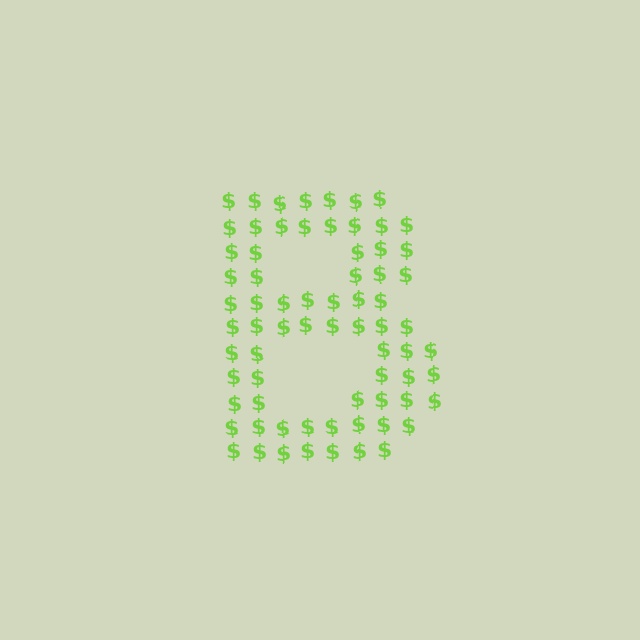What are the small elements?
The small elements are dollar signs.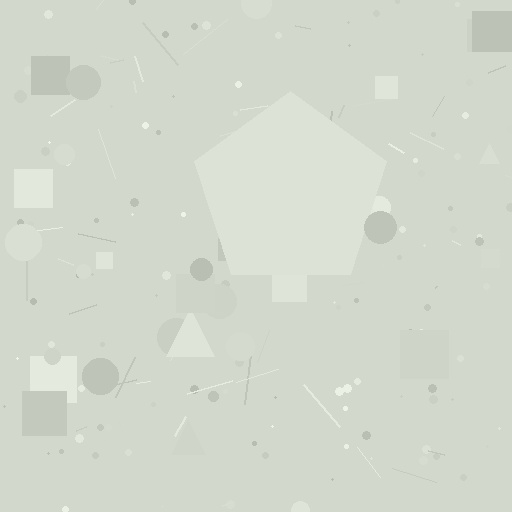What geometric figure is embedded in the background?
A pentagon is embedded in the background.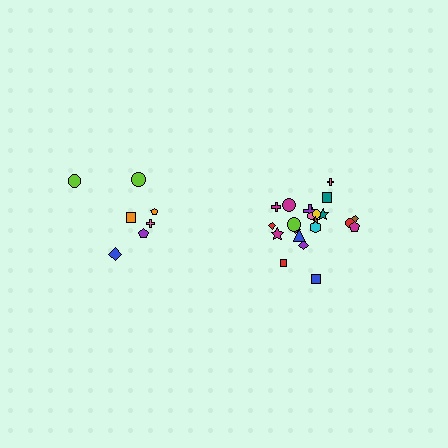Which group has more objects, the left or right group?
The right group.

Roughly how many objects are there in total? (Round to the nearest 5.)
Roughly 30 objects in total.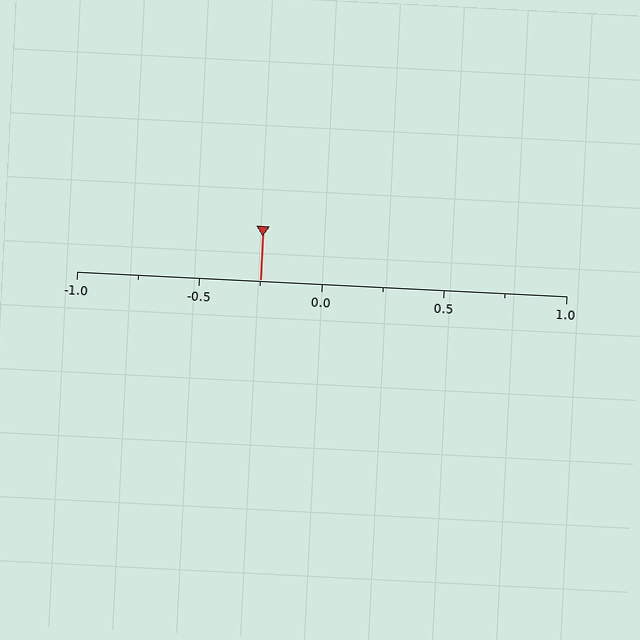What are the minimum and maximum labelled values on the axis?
The axis runs from -1.0 to 1.0.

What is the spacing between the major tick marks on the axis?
The major ticks are spaced 0.5 apart.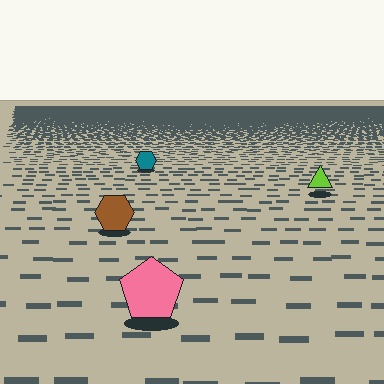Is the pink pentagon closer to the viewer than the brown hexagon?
Yes. The pink pentagon is closer — you can tell from the texture gradient: the ground texture is coarser near it.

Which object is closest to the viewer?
The pink pentagon is closest. The texture marks near it are larger and more spread out.